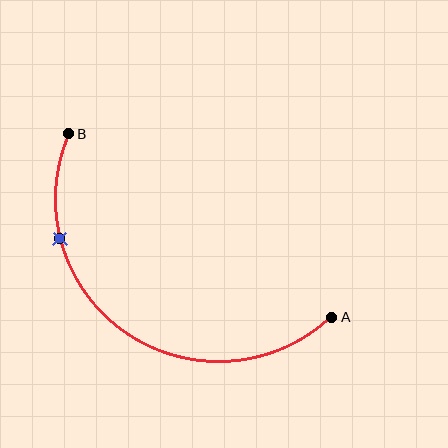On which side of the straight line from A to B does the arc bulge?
The arc bulges below and to the left of the straight line connecting A and B.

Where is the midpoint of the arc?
The arc midpoint is the point on the curve farthest from the straight line joining A and B. It sits below and to the left of that line.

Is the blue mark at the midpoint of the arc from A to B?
No. The blue mark lies on the arc but is closer to endpoint B. The arc midpoint would be at the point on the curve equidistant along the arc from both A and B.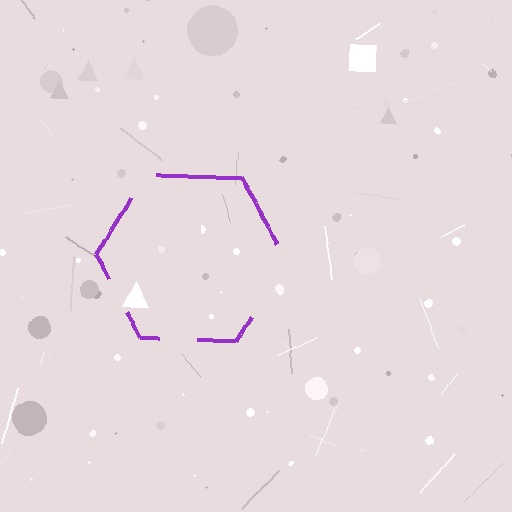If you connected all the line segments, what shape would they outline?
They would outline a hexagon.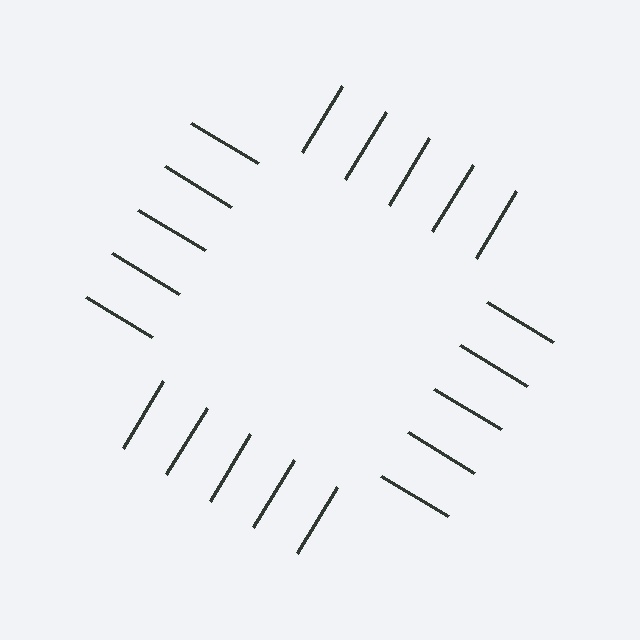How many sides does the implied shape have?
4 sides — the line-ends trace a square.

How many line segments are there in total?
20 — 5 along each of the 4 edges.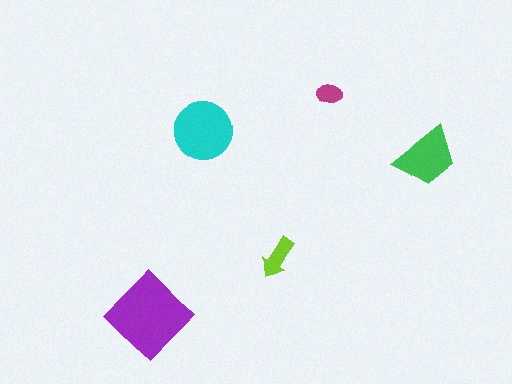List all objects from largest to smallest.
The purple diamond, the cyan circle, the green trapezoid, the lime arrow, the magenta ellipse.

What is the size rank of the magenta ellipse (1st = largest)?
5th.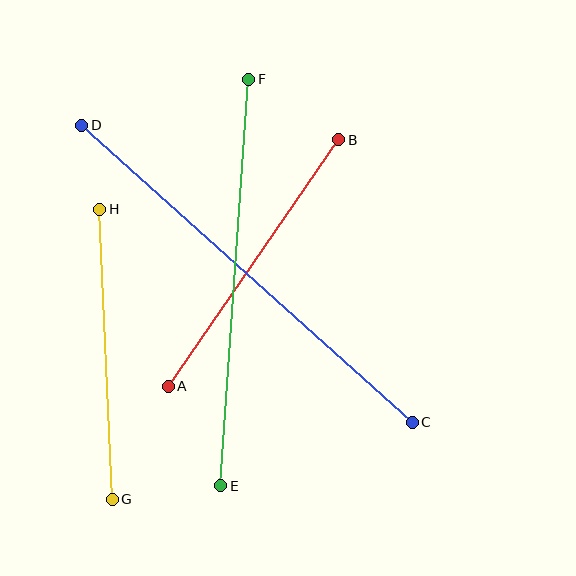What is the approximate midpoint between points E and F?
The midpoint is at approximately (235, 283) pixels.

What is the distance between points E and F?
The distance is approximately 407 pixels.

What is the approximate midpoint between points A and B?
The midpoint is at approximately (254, 263) pixels.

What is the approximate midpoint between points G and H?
The midpoint is at approximately (106, 354) pixels.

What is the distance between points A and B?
The distance is approximately 300 pixels.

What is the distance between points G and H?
The distance is approximately 290 pixels.